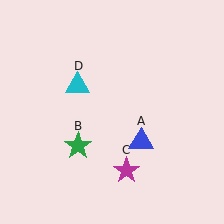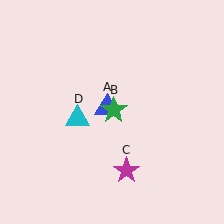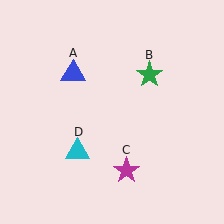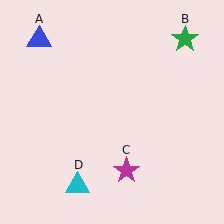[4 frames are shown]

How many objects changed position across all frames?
3 objects changed position: blue triangle (object A), green star (object B), cyan triangle (object D).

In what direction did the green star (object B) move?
The green star (object B) moved up and to the right.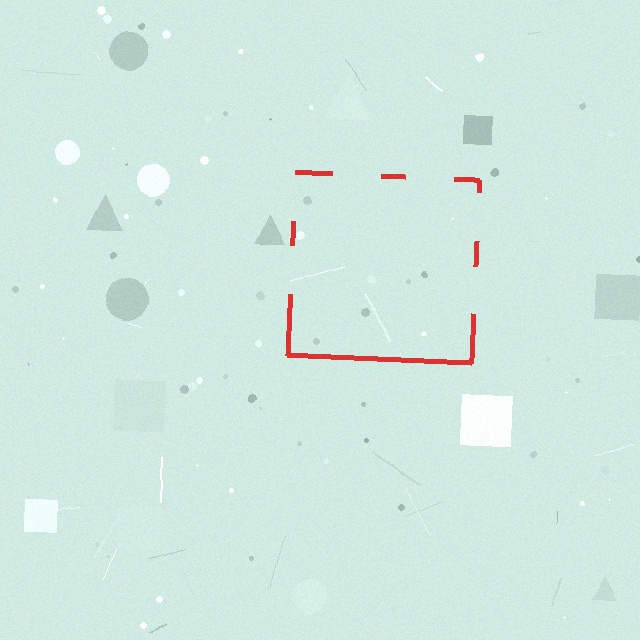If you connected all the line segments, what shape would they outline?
They would outline a square.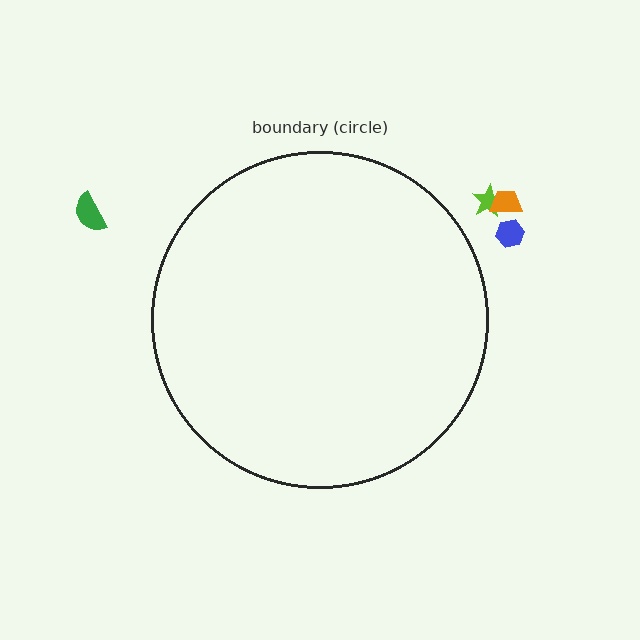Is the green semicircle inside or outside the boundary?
Outside.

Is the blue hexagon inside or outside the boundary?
Outside.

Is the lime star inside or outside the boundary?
Outside.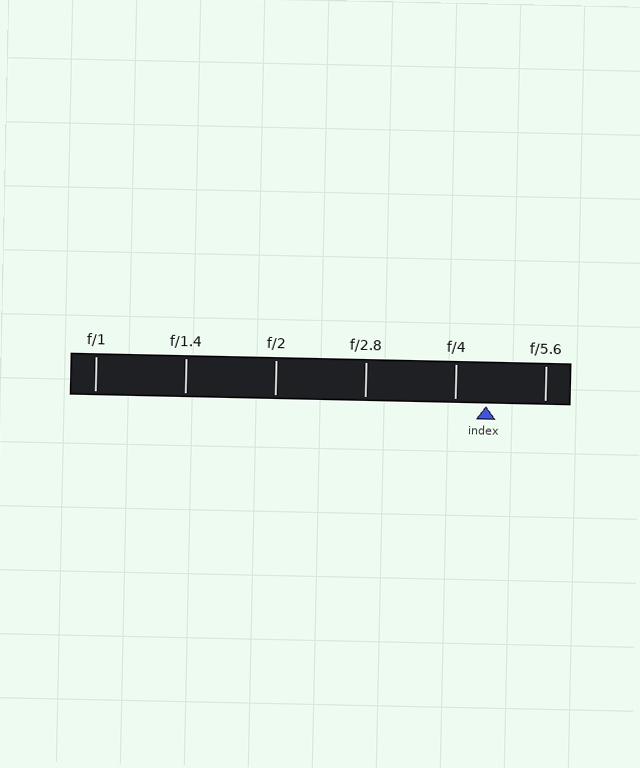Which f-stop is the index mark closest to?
The index mark is closest to f/4.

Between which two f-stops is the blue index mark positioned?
The index mark is between f/4 and f/5.6.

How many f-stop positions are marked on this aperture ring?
There are 6 f-stop positions marked.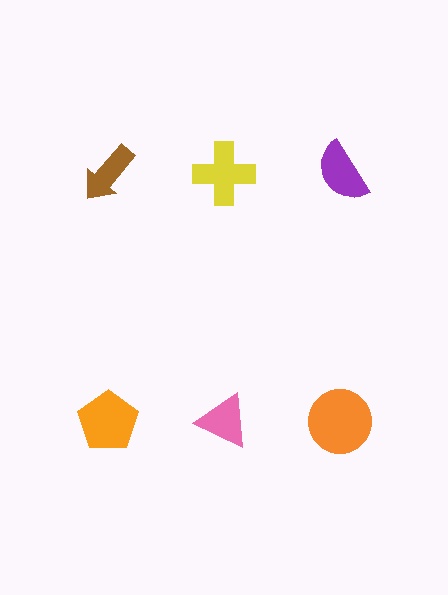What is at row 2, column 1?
An orange pentagon.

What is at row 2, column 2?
A pink triangle.